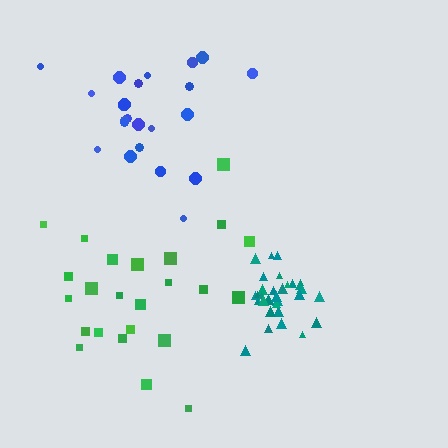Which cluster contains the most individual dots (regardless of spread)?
Teal (32).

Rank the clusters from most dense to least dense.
teal, green, blue.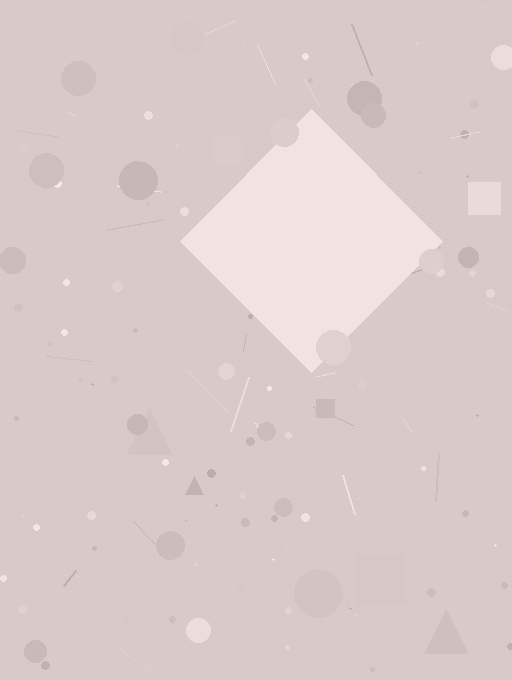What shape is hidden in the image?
A diamond is hidden in the image.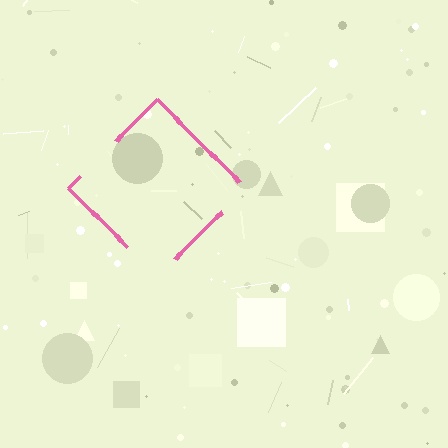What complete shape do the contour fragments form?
The contour fragments form a diamond.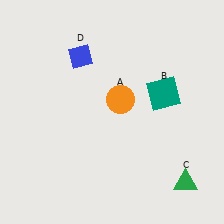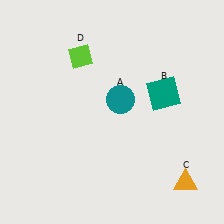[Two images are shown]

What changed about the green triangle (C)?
In Image 1, C is green. In Image 2, it changed to orange.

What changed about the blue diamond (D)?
In Image 1, D is blue. In Image 2, it changed to lime.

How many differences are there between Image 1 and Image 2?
There are 3 differences between the two images.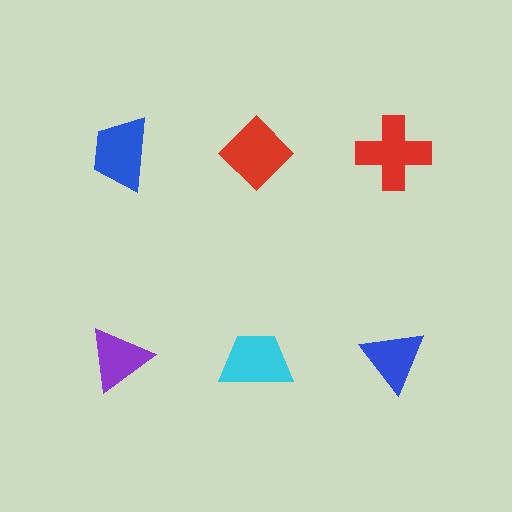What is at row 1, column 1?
A blue trapezoid.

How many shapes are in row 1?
3 shapes.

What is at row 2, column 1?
A purple triangle.